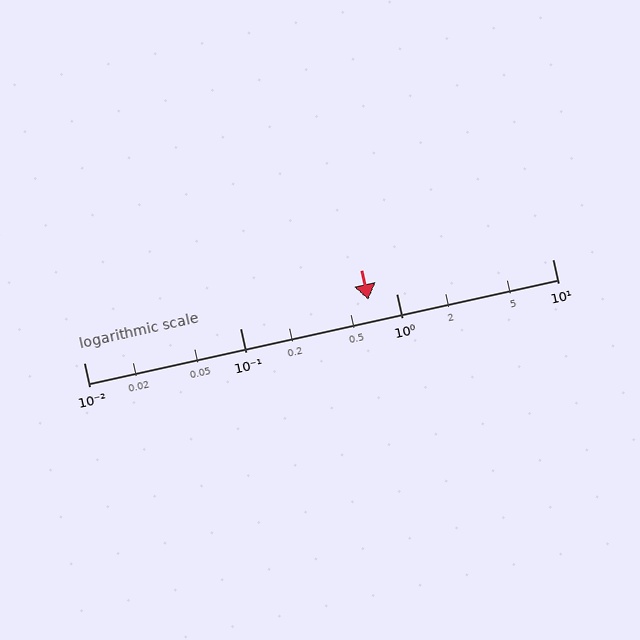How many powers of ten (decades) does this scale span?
The scale spans 3 decades, from 0.01 to 10.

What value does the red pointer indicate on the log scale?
The pointer indicates approximately 0.66.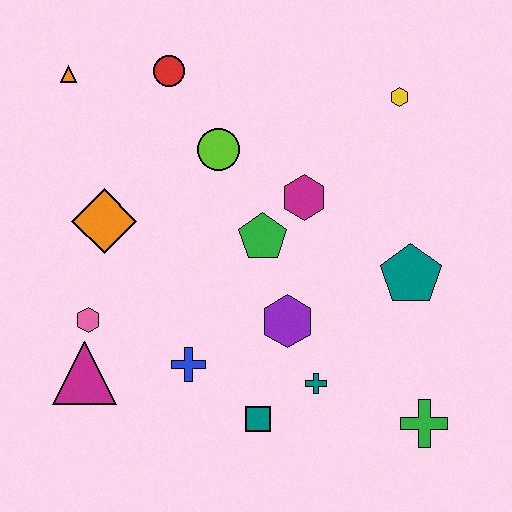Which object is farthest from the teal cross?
The orange triangle is farthest from the teal cross.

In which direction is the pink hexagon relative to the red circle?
The pink hexagon is below the red circle.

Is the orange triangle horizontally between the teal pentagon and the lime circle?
No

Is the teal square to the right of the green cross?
No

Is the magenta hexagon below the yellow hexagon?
Yes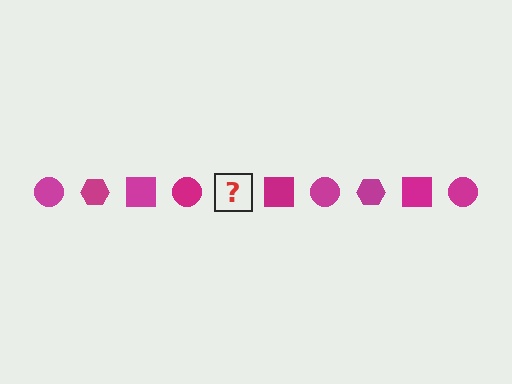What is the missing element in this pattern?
The missing element is a magenta hexagon.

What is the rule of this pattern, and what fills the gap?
The rule is that the pattern cycles through circle, hexagon, square shapes in magenta. The gap should be filled with a magenta hexagon.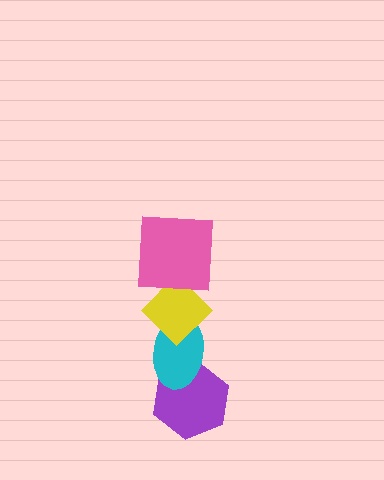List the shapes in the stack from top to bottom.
From top to bottom: the pink square, the yellow diamond, the cyan ellipse, the purple hexagon.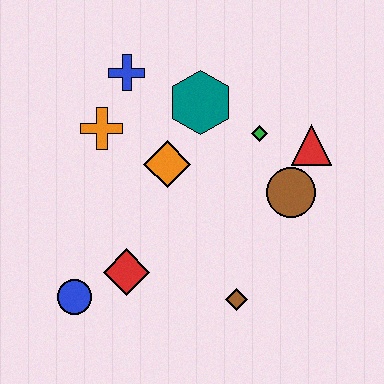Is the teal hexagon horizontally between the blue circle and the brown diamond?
Yes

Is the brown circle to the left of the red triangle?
Yes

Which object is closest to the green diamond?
The red triangle is closest to the green diamond.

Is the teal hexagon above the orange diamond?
Yes